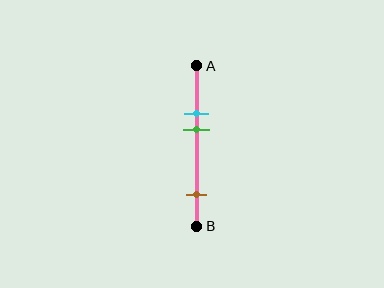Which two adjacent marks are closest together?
The cyan and green marks are the closest adjacent pair.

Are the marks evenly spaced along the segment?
No, the marks are not evenly spaced.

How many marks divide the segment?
There are 3 marks dividing the segment.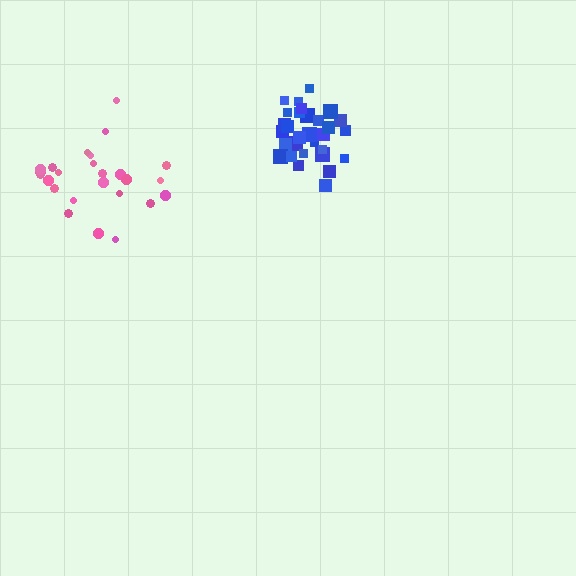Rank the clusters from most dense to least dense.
blue, pink.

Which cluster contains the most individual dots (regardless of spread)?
Blue (31).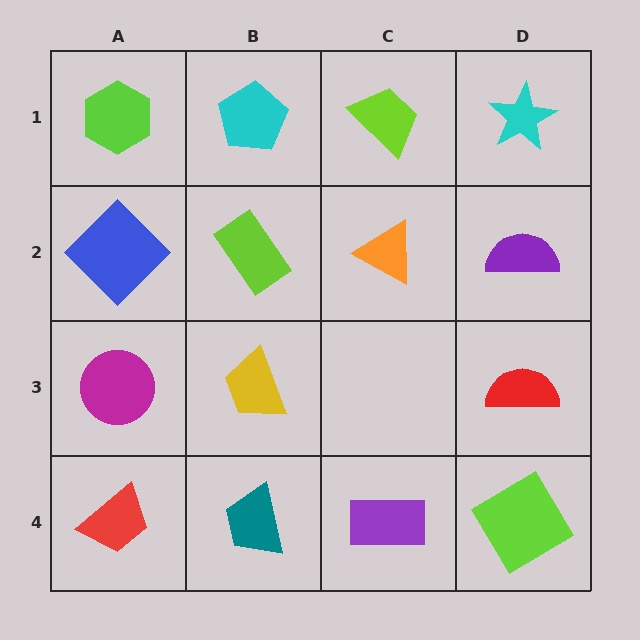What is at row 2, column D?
A purple semicircle.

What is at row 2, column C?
An orange triangle.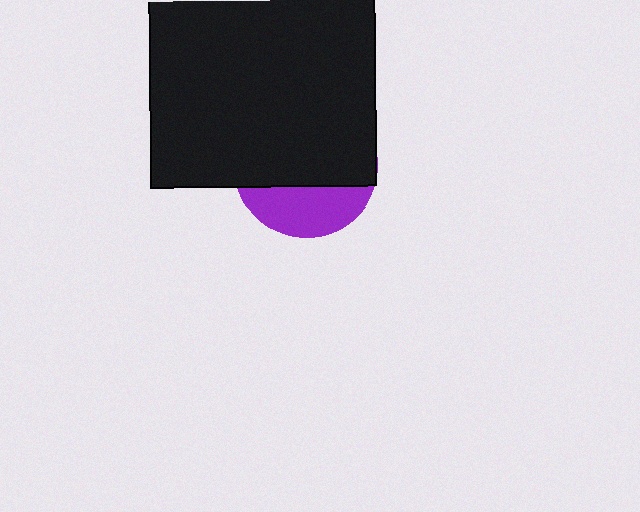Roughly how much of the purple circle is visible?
A small part of it is visible (roughly 31%).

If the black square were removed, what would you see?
You would see the complete purple circle.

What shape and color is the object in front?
The object in front is a black square.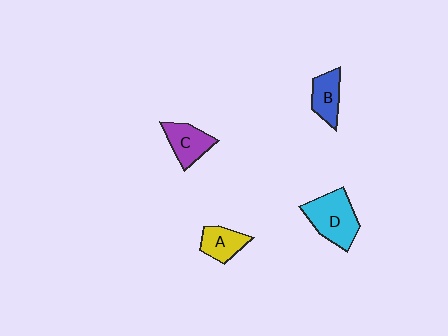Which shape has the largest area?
Shape D (cyan).